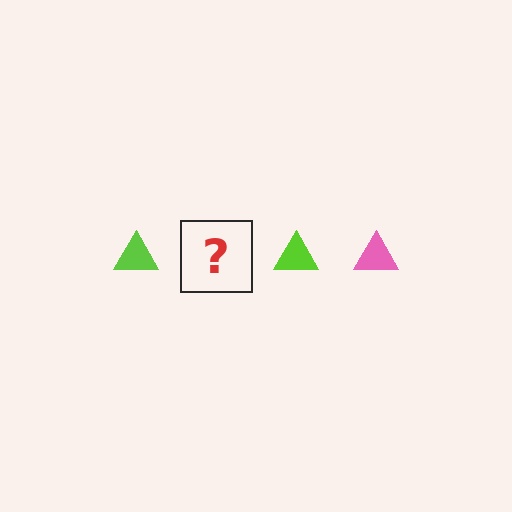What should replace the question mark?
The question mark should be replaced with a pink triangle.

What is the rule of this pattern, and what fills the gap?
The rule is that the pattern cycles through lime, pink triangles. The gap should be filled with a pink triangle.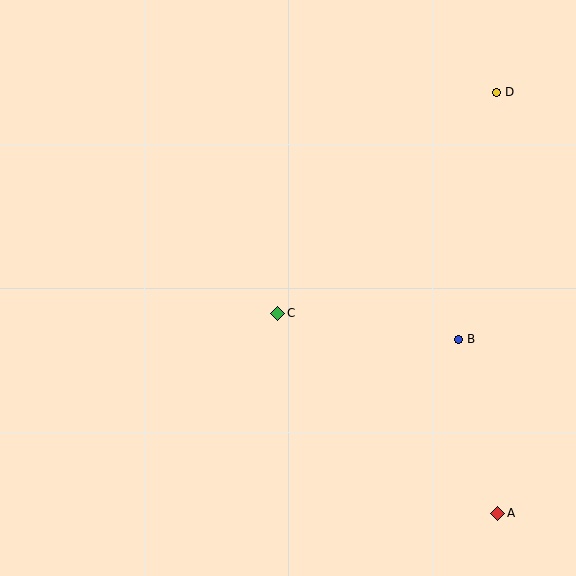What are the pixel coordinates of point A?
Point A is at (498, 513).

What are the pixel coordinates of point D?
Point D is at (496, 92).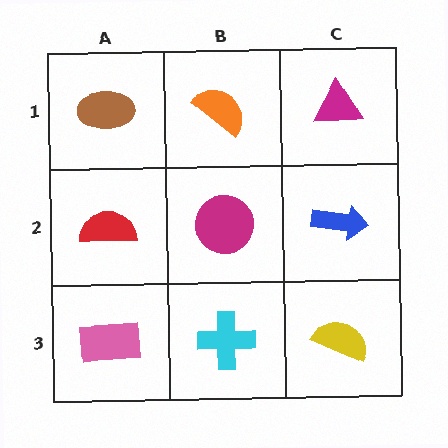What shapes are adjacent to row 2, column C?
A magenta triangle (row 1, column C), a yellow semicircle (row 3, column C), a magenta circle (row 2, column B).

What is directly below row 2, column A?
A pink rectangle.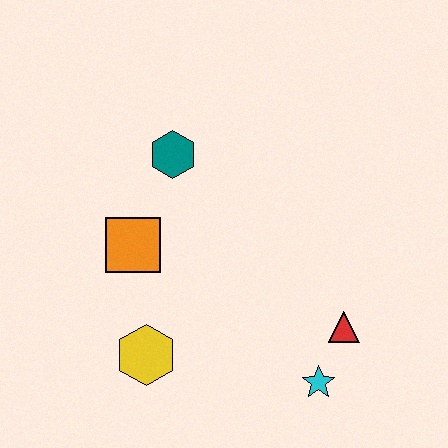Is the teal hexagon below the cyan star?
No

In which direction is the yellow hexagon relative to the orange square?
The yellow hexagon is below the orange square.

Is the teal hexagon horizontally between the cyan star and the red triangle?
No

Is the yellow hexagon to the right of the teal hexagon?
No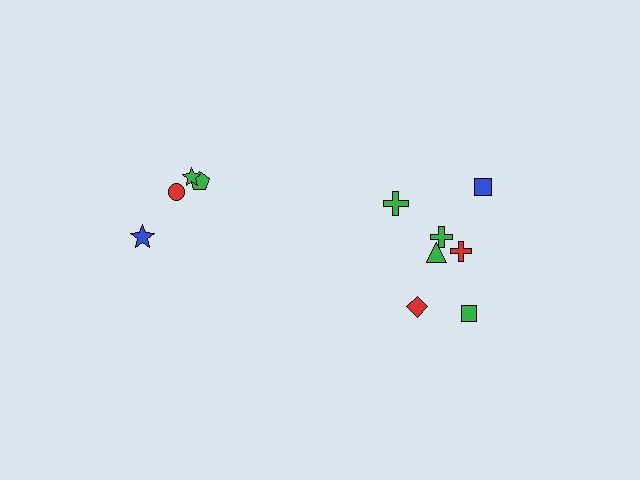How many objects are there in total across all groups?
There are 11 objects.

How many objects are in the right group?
There are 7 objects.